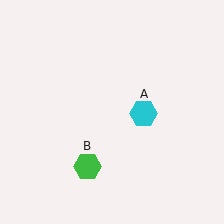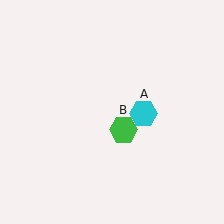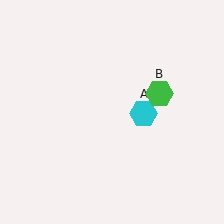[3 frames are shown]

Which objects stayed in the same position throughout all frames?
Cyan hexagon (object A) remained stationary.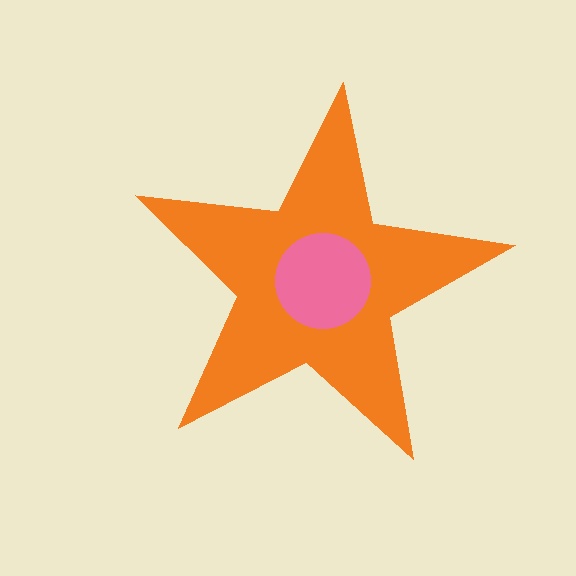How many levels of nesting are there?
2.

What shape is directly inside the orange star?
The pink circle.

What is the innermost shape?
The pink circle.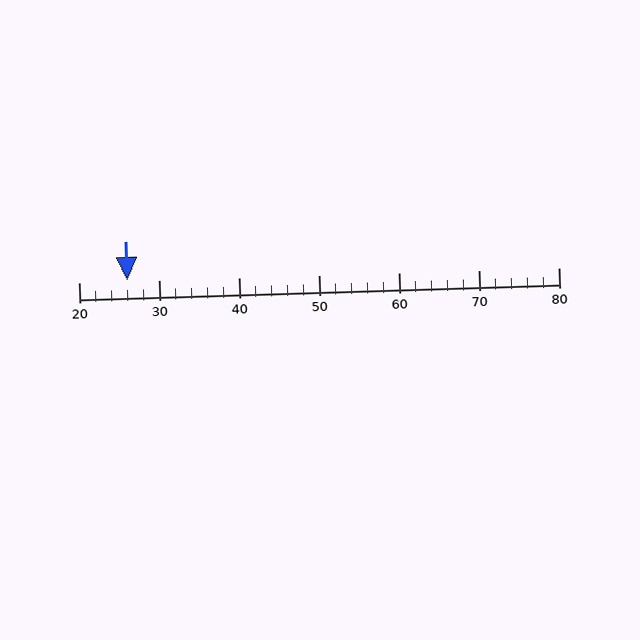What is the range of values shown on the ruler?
The ruler shows values from 20 to 80.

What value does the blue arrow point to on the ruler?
The blue arrow points to approximately 26.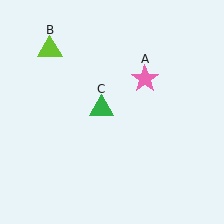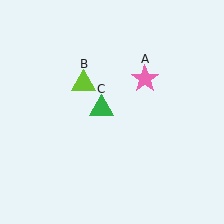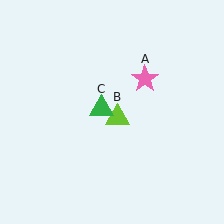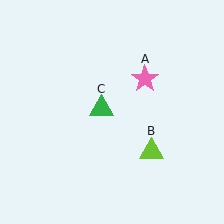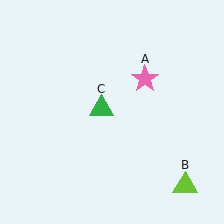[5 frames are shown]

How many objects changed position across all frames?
1 object changed position: lime triangle (object B).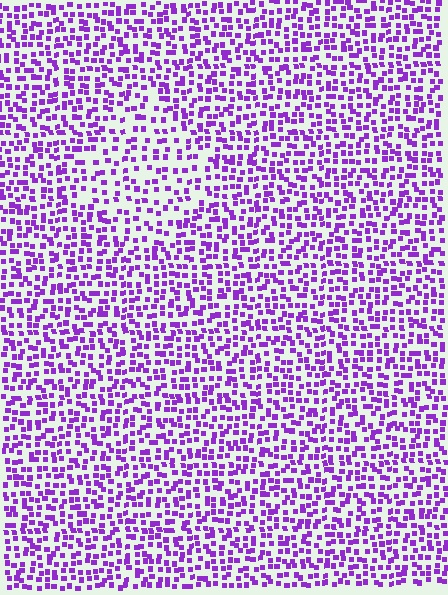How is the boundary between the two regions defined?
The boundary is defined by a change in element density (approximately 1.7x ratio). All elements are the same color, size, and shape.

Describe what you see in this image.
The image contains small purple elements arranged at two different densities. A diamond-shaped region is visible where the elements are less densely packed than the surrounding area.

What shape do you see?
I see a diamond.